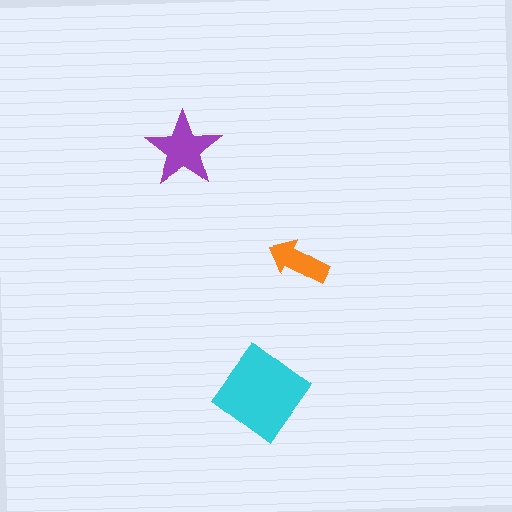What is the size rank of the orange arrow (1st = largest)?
3rd.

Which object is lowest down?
The cyan diamond is bottommost.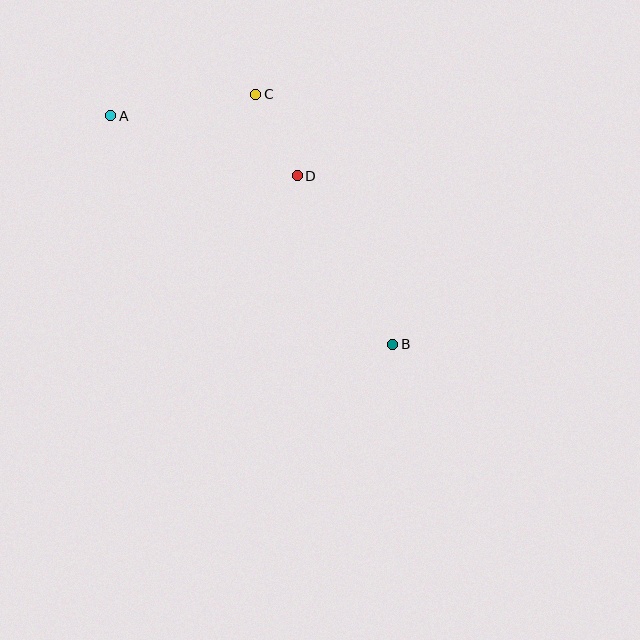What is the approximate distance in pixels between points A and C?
The distance between A and C is approximately 146 pixels.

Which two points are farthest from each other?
Points A and B are farthest from each other.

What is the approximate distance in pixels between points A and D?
The distance between A and D is approximately 196 pixels.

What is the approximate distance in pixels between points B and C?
The distance between B and C is approximately 285 pixels.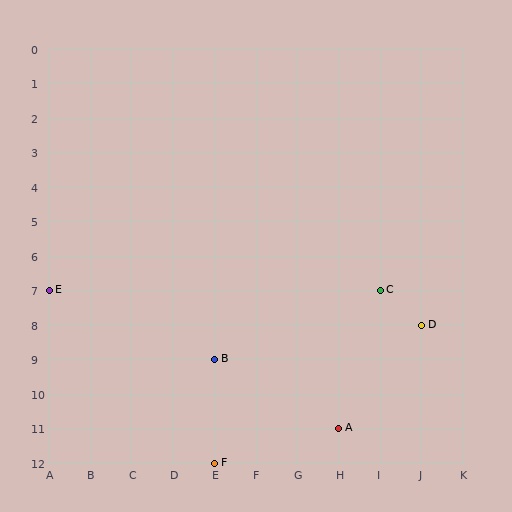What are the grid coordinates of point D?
Point D is at grid coordinates (J, 8).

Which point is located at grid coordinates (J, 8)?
Point D is at (J, 8).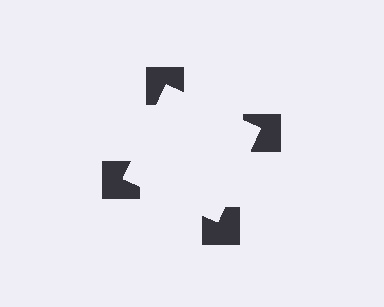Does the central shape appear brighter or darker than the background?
It typically appears slightly brighter than the background, even though no actual brightness change is drawn.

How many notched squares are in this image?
There are 4 — one at each vertex of the illusory square.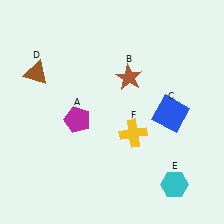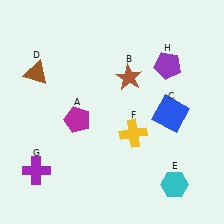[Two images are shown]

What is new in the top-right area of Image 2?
A purple pentagon (H) was added in the top-right area of Image 2.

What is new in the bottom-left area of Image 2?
A purple cross (G) was added in the bottom-left area of Image 2.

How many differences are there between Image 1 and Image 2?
There are 2 differences between the two images.